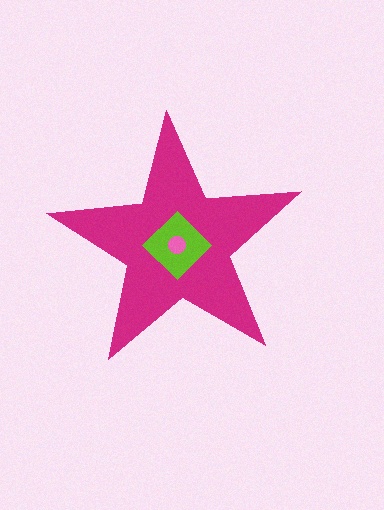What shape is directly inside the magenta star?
The lime diamond.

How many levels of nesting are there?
3.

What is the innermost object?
The pink circle.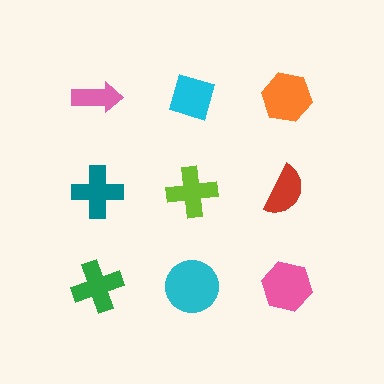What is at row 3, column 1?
A green cross.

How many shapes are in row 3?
3 shapes.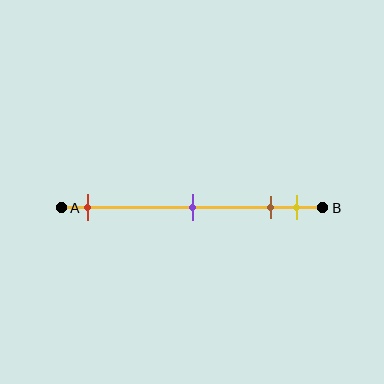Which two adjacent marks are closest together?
The brown and yellow marks are the closest adjacent pair.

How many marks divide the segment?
There are 4 marks dividing the segment.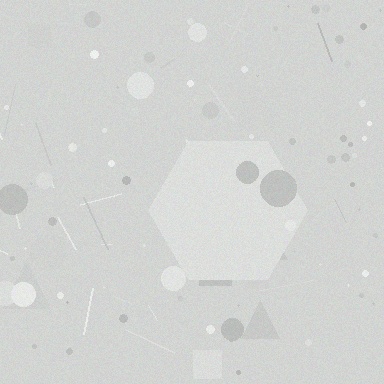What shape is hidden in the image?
A hexagon is hidden in the image.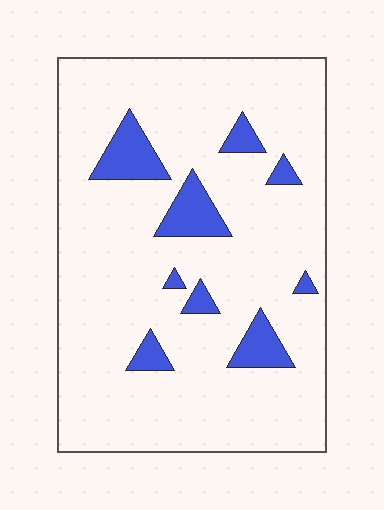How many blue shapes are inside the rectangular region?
9.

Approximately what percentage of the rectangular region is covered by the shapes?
Approximately 10%.